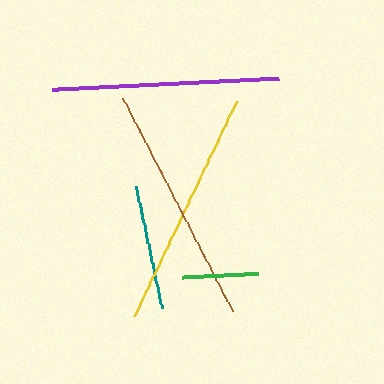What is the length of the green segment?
The green segment is approximately 76 pixels long.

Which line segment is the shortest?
The green line is the shortest at approximately 76 pixels.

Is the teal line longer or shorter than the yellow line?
The yellow line is longer than the teal line.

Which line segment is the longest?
The brown line is the longest at approximately 239 pixels.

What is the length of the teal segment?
The teal segment is approximately 125 pixels long.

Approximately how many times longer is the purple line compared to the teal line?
The purple line is approximately 1.8 times the length of the teal line.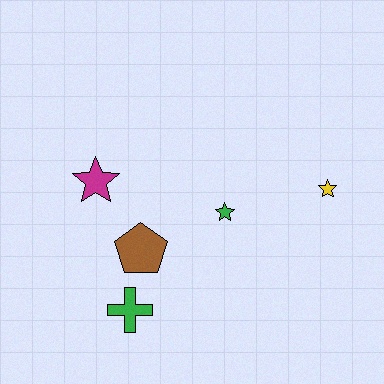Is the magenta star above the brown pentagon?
Yes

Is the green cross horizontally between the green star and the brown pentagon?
No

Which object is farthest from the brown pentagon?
The yellow star is farthest from the brown pentagon.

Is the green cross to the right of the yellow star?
No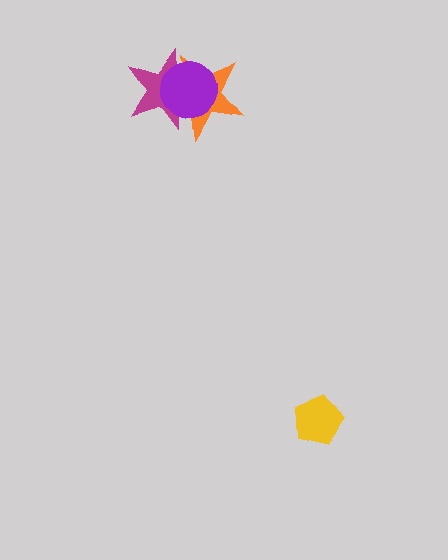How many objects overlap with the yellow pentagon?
0 objects overlap with the yellow pentagon.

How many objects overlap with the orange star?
2 objects overlap with the orange star.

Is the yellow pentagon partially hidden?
No, no other shape covers it.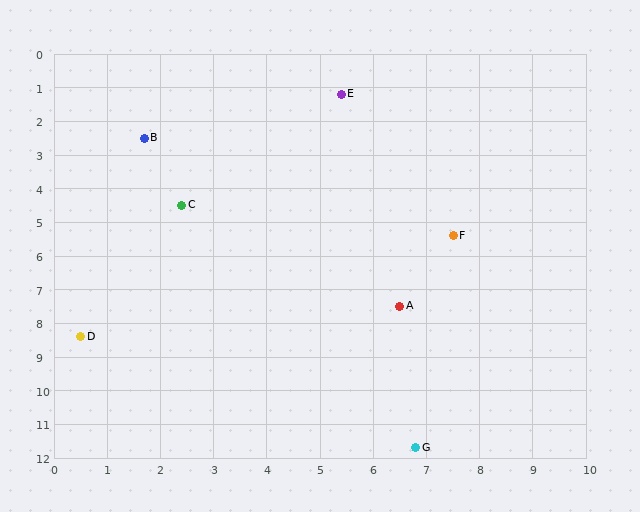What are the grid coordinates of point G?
Point G is at approximately (6.8, 11.7).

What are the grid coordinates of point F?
Point F is at approximately (7.5, 5.4).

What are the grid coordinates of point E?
Point E is at approximately (5.4, 1.2).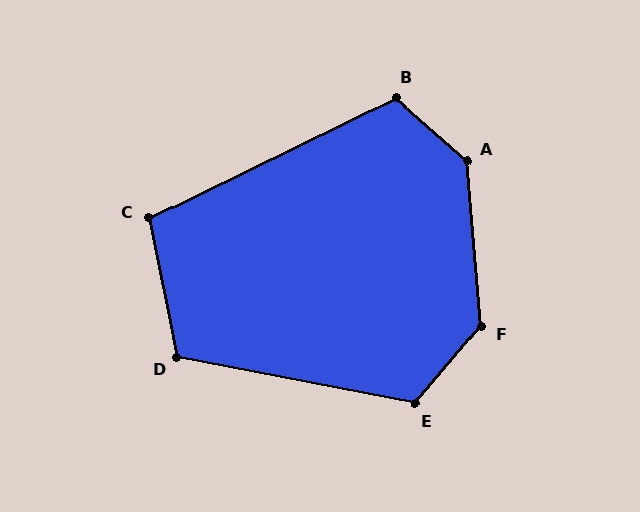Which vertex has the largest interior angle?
A, at approximately 136 degrees.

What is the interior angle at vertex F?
Approximately 135 degrees (obtuse).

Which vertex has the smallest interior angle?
C, at approximately 105 degrees.